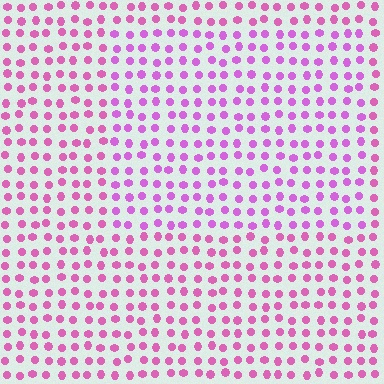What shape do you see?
I see a rectangle.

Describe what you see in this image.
The image is filled with small pink elements in a uniform arrangement. A rectangle-shaped region is visible where the elements are tinted to a slightly different hue, forming a subtle color boundary.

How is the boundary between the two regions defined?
The boundary is defined purely by a slight shift in hue (about 23 degrees). Spacing, size, and orientation are identical on both sides.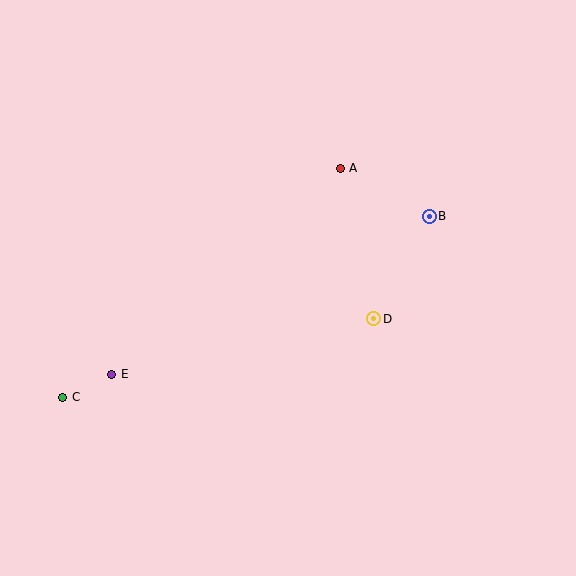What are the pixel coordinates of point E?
Point E is at (112, 374).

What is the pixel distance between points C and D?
The distance between C and D is 321 pixels.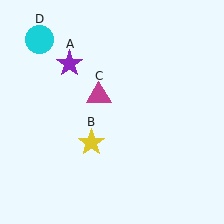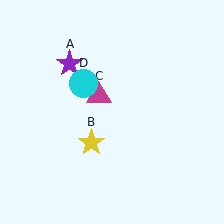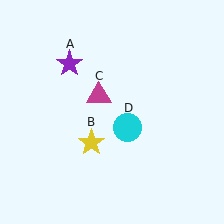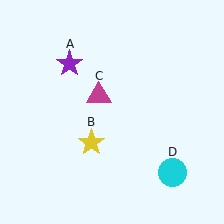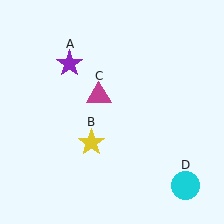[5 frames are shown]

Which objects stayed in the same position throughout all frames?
Purple star (object A) and yellow star (object B) and magenta triangle (object C) remained stationary.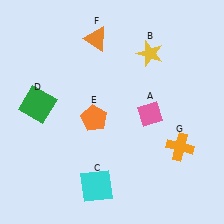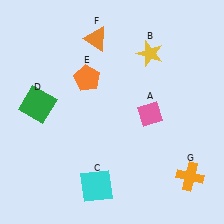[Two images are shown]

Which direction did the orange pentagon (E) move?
The orange pentagon (E) moved up.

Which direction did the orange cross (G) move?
The orange cross (G) moved down.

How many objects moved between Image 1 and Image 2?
2 objects moved between the two images.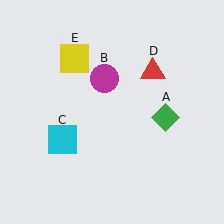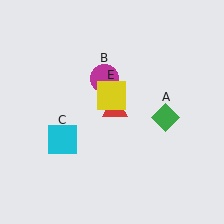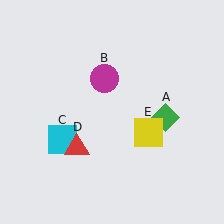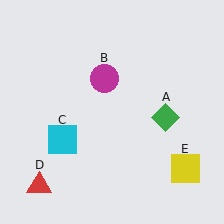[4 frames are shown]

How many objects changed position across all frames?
2 objects changed position: red triangle (object D), yellow square (object E).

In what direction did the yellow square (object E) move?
The yellow square (object E) moved down and to the right.